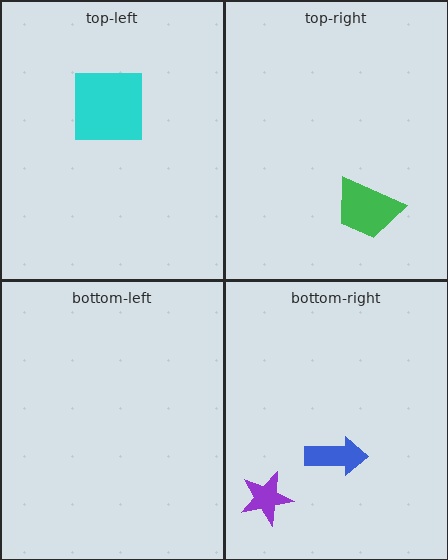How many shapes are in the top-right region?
1.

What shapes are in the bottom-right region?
The blue arrow, the purple star.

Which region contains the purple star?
The bottom-right region.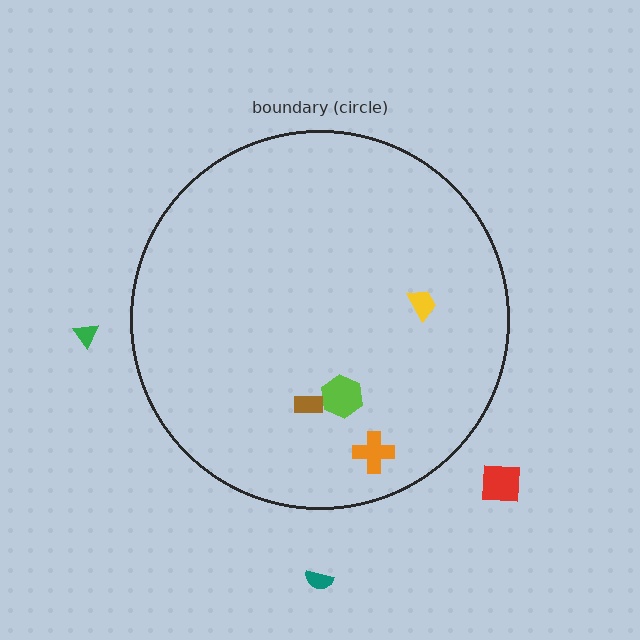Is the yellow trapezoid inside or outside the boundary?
Inside.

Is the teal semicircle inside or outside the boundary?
Outside.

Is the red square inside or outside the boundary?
Outside.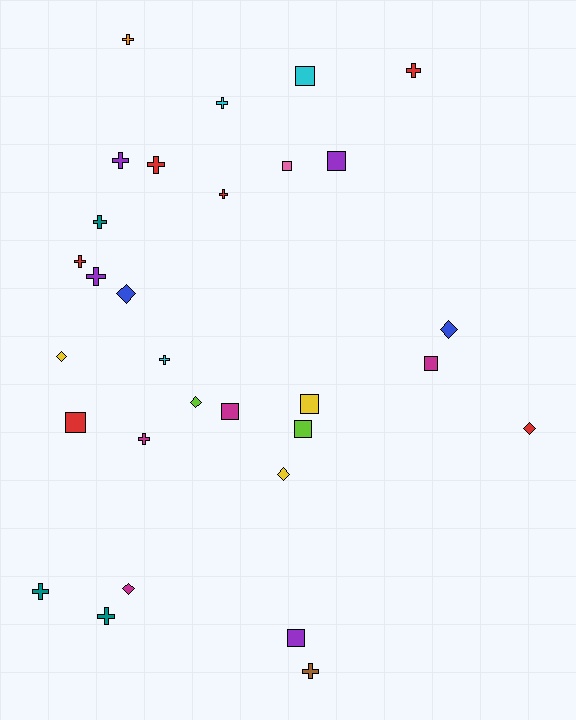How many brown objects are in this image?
There is 1 brown object.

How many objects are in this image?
There are 30 objects.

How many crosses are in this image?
There are 14 crosses.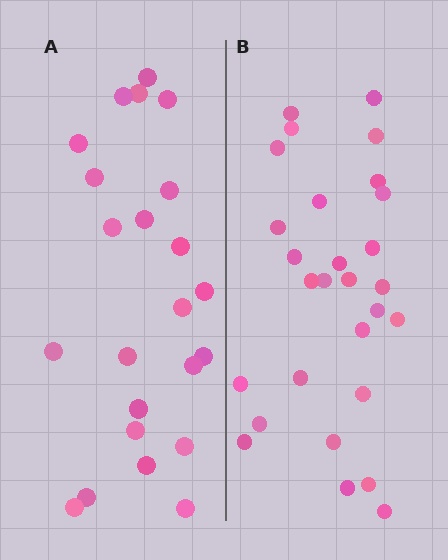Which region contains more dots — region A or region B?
Region B (the right region) has more dots.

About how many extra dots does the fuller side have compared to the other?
Region B has about 5 more dots than region A.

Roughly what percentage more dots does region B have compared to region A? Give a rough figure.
About 20% more.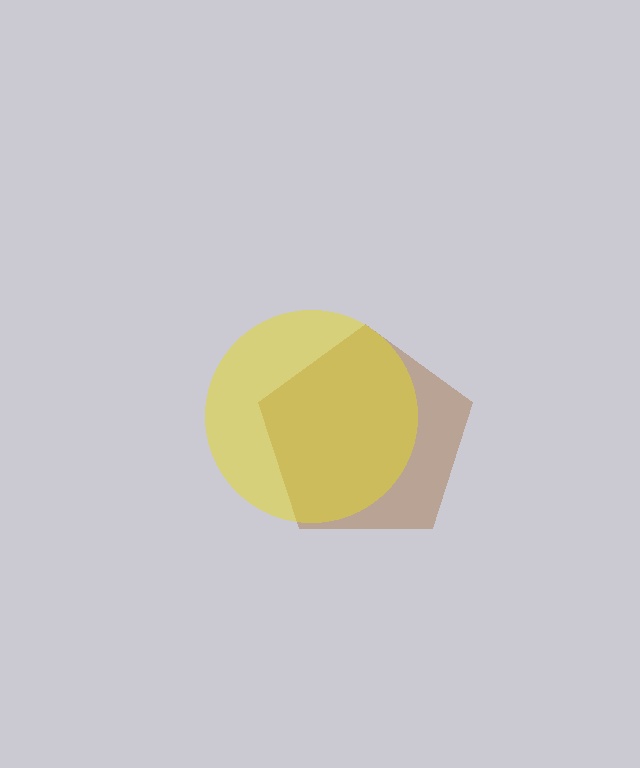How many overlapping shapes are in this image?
There are 2 overlapping shapes in the image.